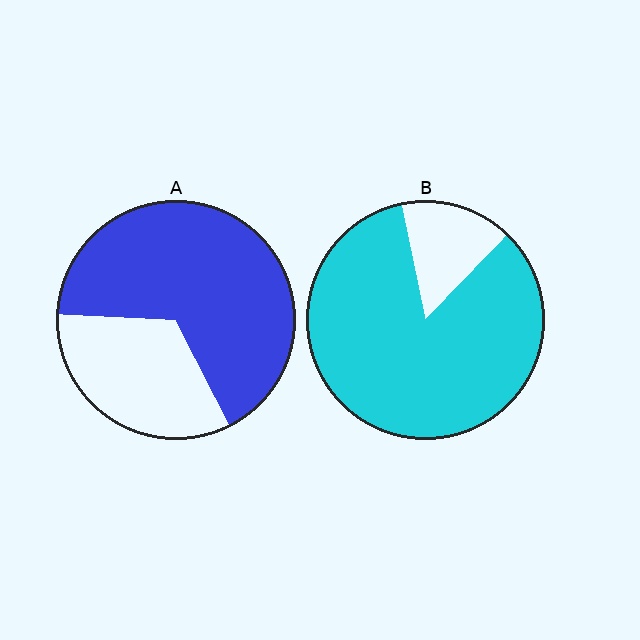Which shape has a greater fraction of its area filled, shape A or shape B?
Shape B.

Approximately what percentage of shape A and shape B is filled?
A is approximately 65% and B is approximately 85%.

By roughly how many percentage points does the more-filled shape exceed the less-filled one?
By roughly 20 percentage points (B over A).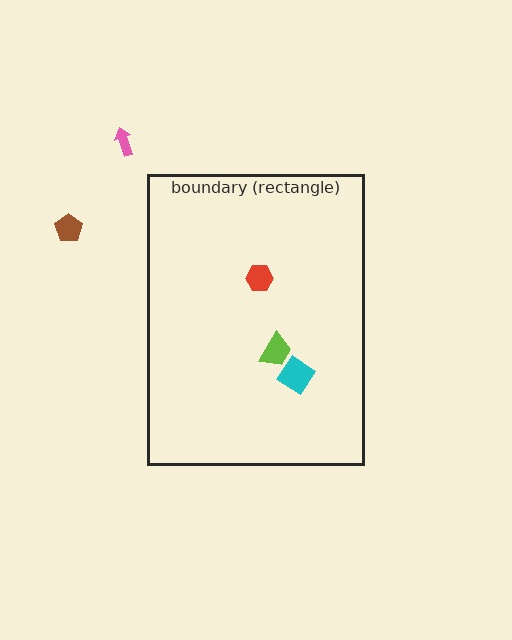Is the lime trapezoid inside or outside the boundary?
Inside.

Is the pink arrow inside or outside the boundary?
Outside.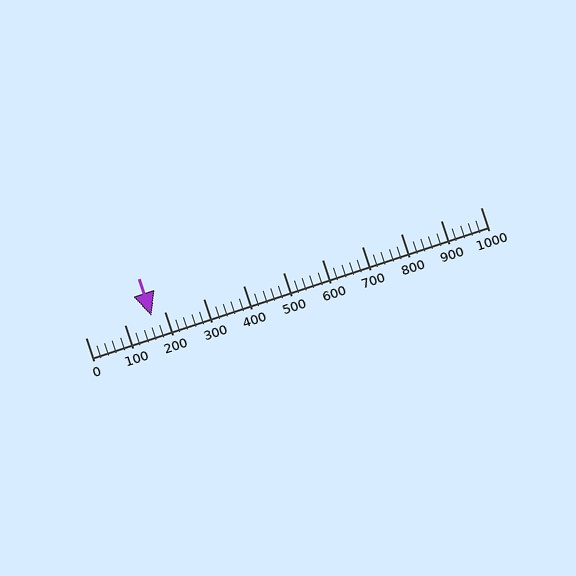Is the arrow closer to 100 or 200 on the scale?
The arrow is closer to 200.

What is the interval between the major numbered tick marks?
The major tick marks are spaced 100 units apart.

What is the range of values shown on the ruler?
The ruler shows values from 0 to 1000.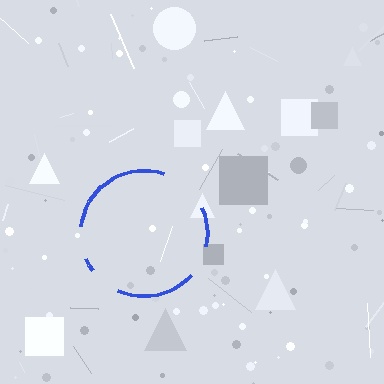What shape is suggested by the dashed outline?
The dashed outline suggests a circle.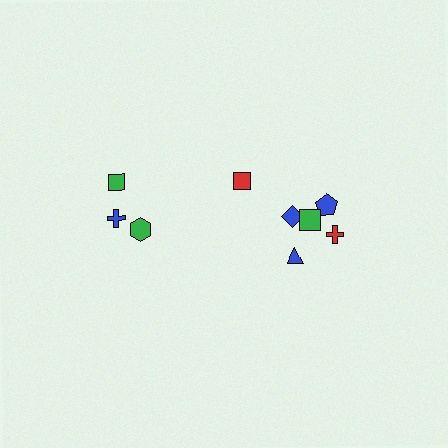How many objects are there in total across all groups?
There are 9 objects.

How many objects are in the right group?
There are 6 objects.